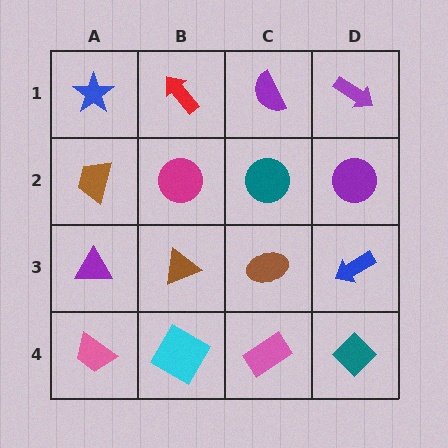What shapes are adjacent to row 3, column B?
A magenta circle (row 2, column B), a cyan diamond (row 4, column B), a purple triangle (row 3, column A), a brown ellipse (row 3, column C).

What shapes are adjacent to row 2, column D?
A purple arrow (row 1, column D), a blue arrow (row 3, column D), a teal circle (row 2, column C).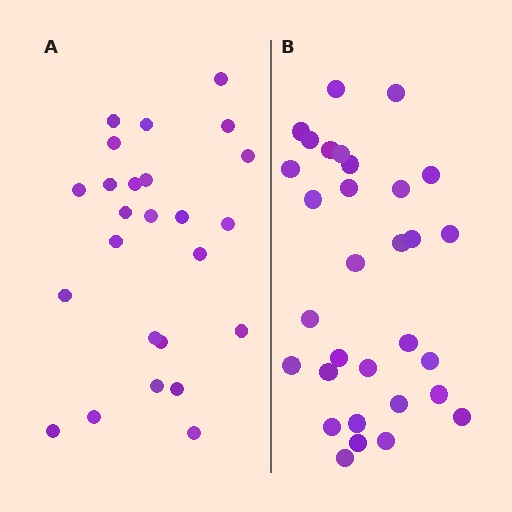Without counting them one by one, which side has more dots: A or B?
Region B (the right region) has more dots.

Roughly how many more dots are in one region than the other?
Region B has about 6 more dots than region A.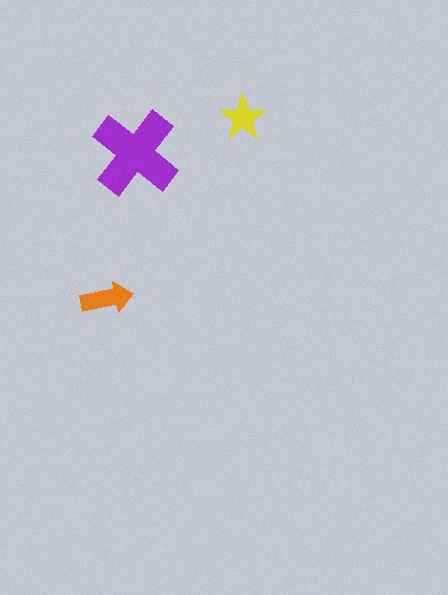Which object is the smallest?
The yellow star.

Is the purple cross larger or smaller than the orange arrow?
Larger.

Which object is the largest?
The purple cross.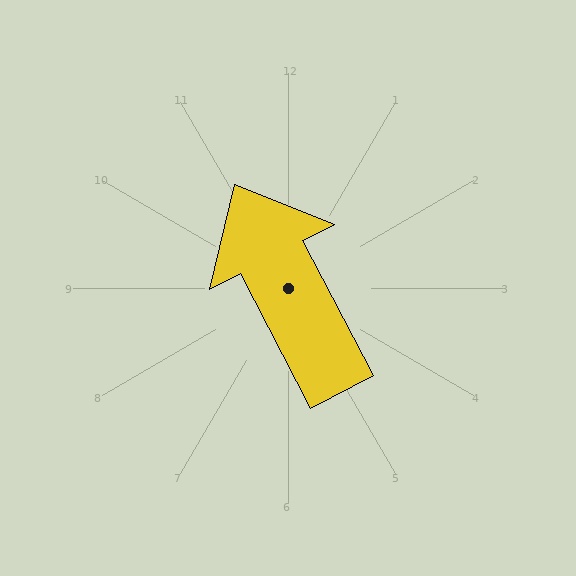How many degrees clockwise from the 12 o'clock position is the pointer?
Approximately 333 degrees.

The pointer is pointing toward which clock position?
Roughly 11 o'clock.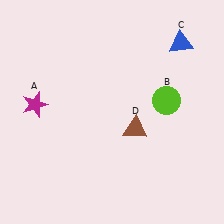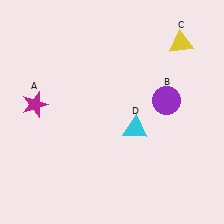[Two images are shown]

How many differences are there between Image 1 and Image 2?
There are 3 differences between the two images.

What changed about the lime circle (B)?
In Image 1, B is lime. In Image 2, it changed to purple.